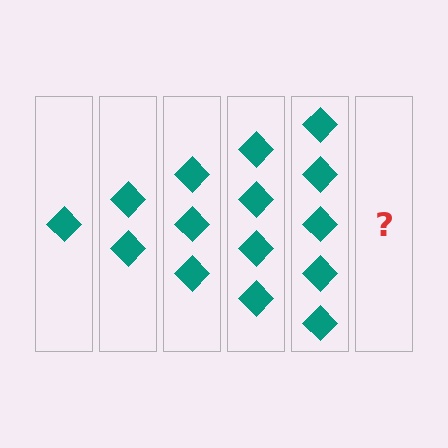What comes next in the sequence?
The next element should be 6 diamonds.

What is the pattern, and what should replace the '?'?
The pattern is that each step adds one more diamond. The '?' should be 6 diamonds.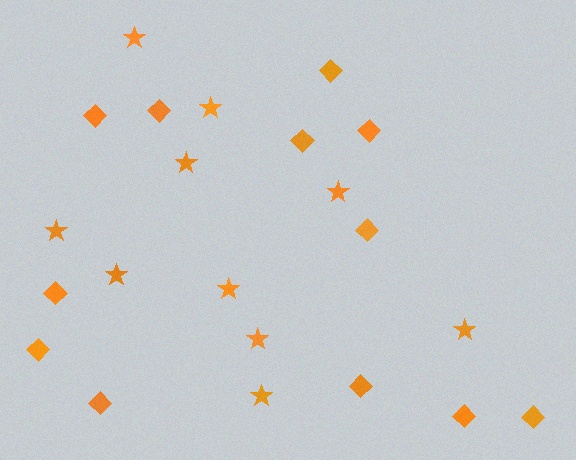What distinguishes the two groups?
There are 2 groups: one group of stars (10) and one group of diamonds (12).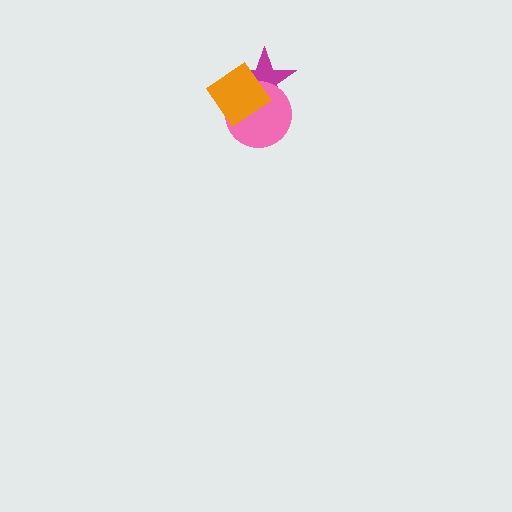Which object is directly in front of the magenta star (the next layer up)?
The pink circle is directly in front of the magenta star.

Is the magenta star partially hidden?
Yes, it is partially covered by another shape.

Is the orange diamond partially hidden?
No, no other shape covers it.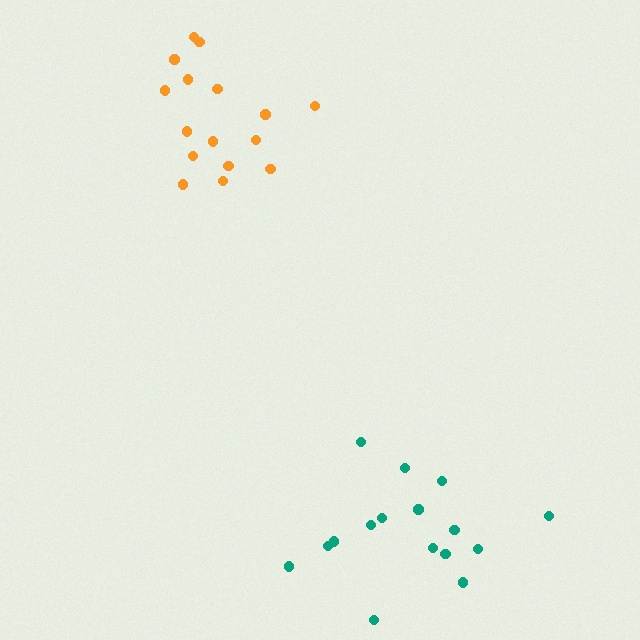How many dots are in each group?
Group 1: 16 dots, Group 2: 16 dots (32 total).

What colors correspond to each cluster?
The clusters are colored: orange, teal.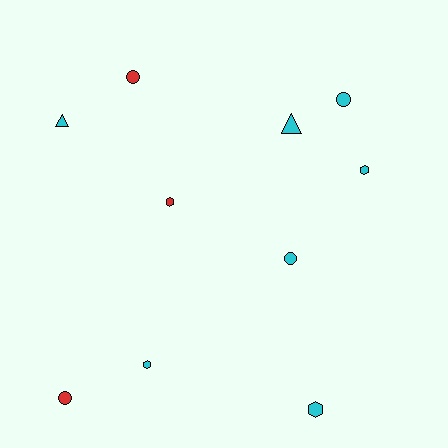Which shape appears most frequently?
Circle, with 4 objects.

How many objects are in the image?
There are 10 objects.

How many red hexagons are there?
There is 1 red hexagon.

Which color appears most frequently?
Cyan, with 7 objects.